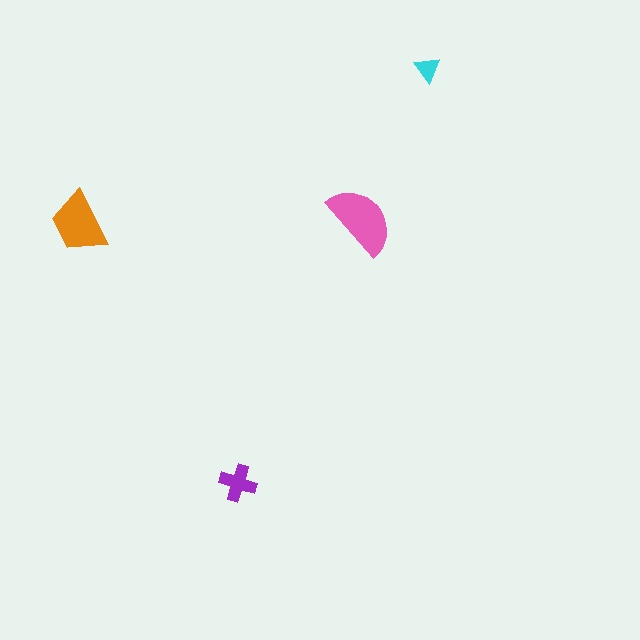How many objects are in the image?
There are 4 objects in the image.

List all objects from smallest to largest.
The cyan triangle, the purple cross, the orange trapezoid, the pink semicircle.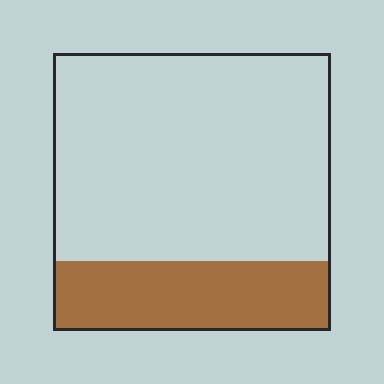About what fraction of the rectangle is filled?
About one quarter (1/4).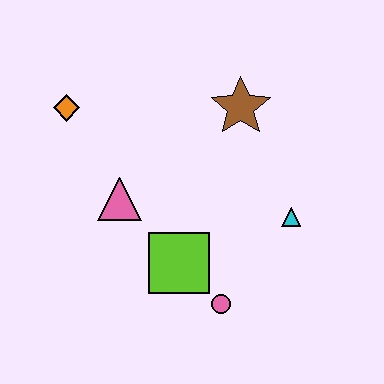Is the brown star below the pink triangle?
No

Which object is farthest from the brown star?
The pink circle is farthest from the brown star.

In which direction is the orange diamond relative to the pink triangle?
The orange diamond is above the pink triangle.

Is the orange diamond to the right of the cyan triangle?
No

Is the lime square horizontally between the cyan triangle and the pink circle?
No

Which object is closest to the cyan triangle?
The pink circle is closest to the cyan triangle.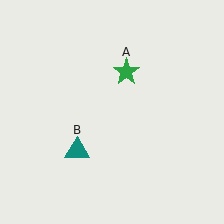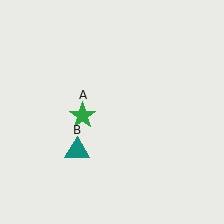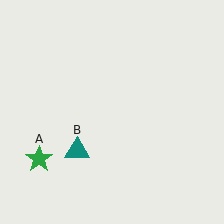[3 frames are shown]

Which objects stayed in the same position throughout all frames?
Teal triangle (object B) remained stationary.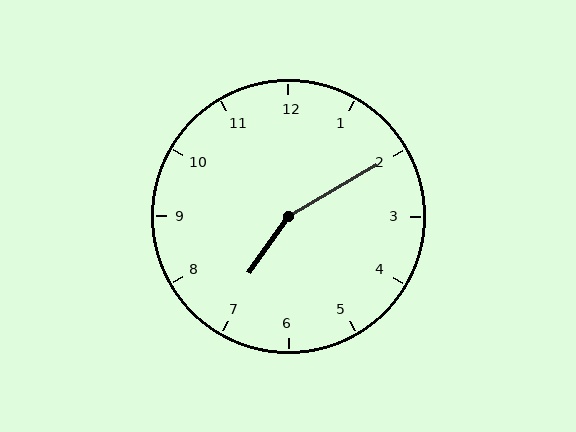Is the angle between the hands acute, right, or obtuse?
It is obtuse.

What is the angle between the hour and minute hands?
Approximately 155 degrees.